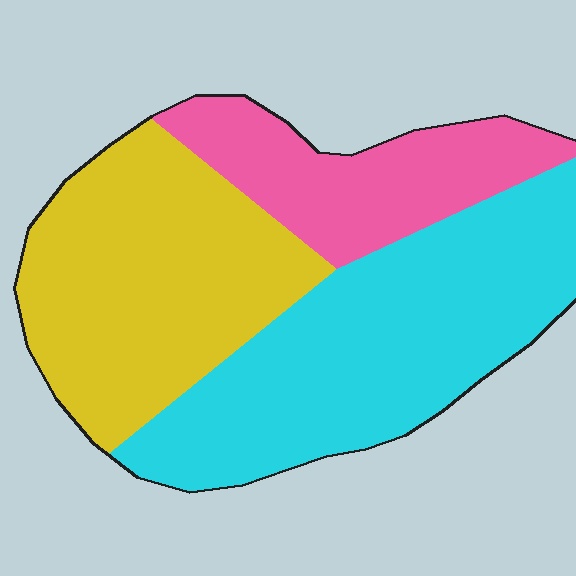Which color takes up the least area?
Pink, at roughly 20%.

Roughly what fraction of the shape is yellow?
Yellow takes up about three eighths (3/8) of the shape.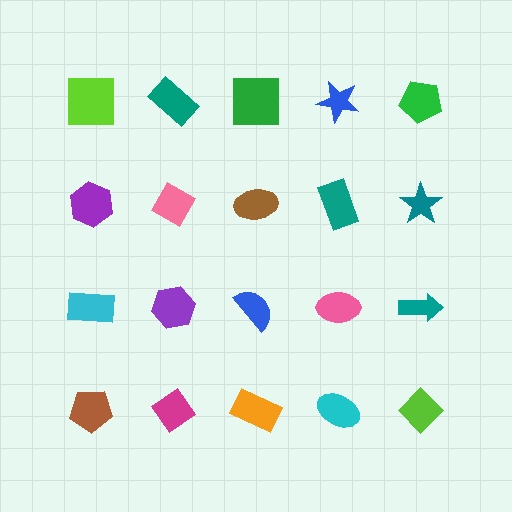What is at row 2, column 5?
A teal star.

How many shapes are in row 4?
5 shapes.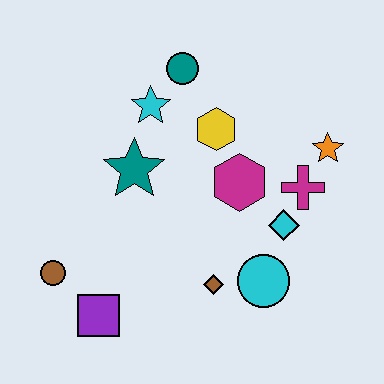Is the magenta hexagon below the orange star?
Yes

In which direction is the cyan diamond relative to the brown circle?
The cyan diamond is to the right of the brown circle.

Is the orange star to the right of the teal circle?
Yes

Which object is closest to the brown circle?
The purple square is closest to the brown circle.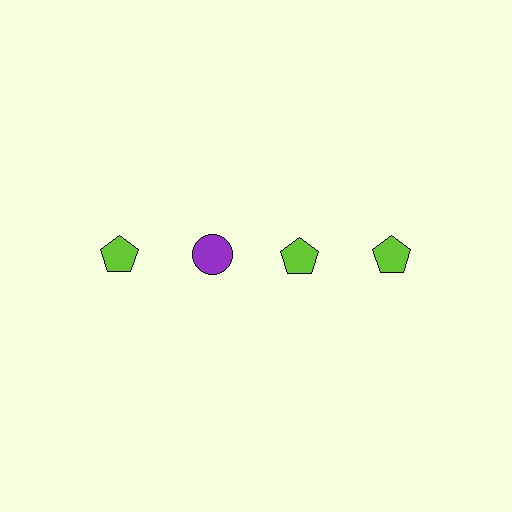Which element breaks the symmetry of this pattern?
The purple circle in the top row, second from left column breaks the symmetry. All other shapes are lime pentagons.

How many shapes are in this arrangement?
There are 4 shapes arranged in a grid pattern.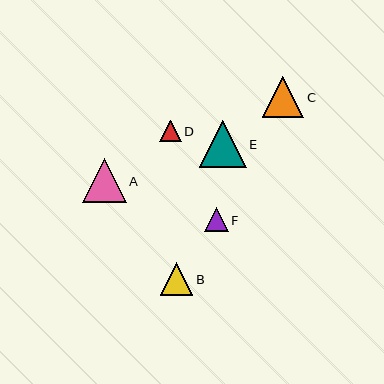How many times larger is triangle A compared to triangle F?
Triangle A is approximately 1.8 times the size of triangle F.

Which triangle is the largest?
Triangle E is the largest with a size of approximately 47 pixels.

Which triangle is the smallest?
Triangle D is the smallest with a size of approximately 22 pixels.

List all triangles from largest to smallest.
From largest to smallest: E, A, C, B, F, D.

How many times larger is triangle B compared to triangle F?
Triangle B is approximately 1.4 times the size of triangle F.